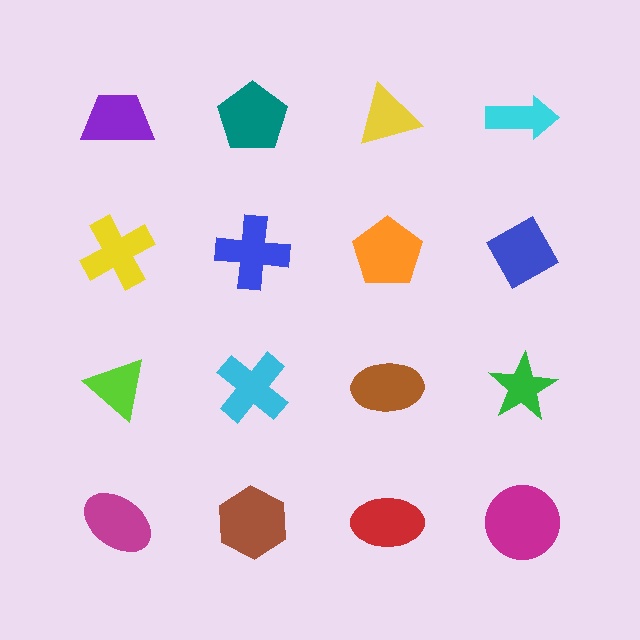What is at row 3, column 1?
A lime triangle.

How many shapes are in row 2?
4 shapes.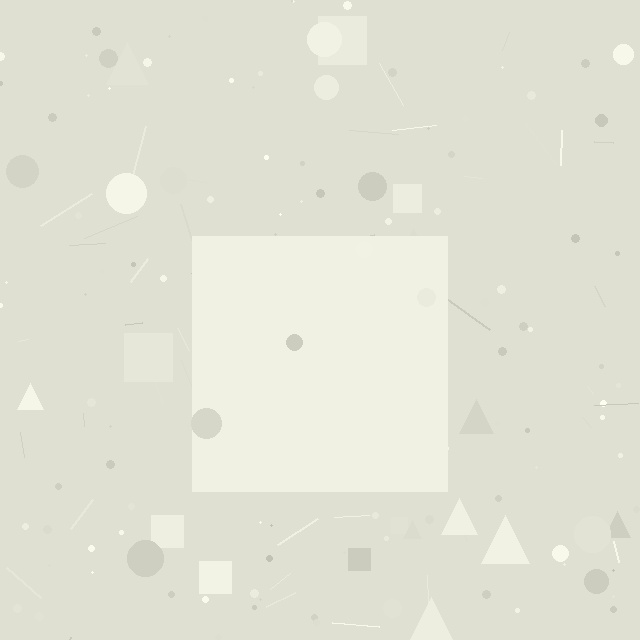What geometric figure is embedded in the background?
A square is embedded in the background.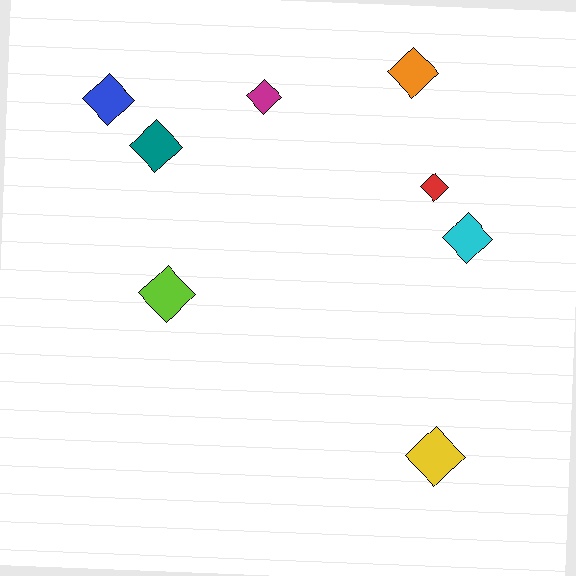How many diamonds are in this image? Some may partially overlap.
There are 8 diamonds.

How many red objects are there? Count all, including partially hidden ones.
There is 1 red object.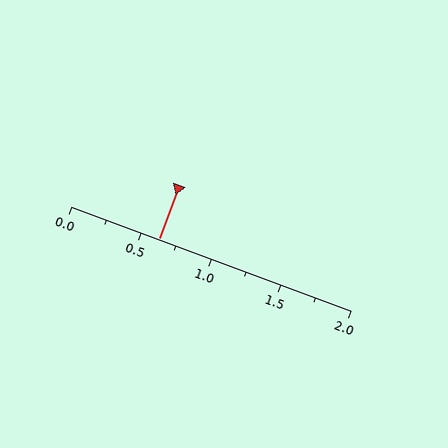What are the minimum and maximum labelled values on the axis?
The axis runs from 0.0 to 2.0.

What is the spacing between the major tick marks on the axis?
The major ticks are spaced 0.5 apart.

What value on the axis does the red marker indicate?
The marker indicates approximately 0.62.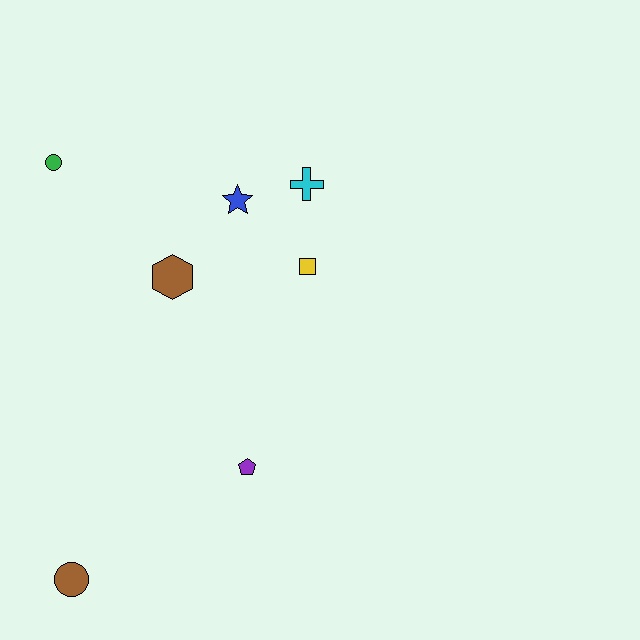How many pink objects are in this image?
There are no pink objects.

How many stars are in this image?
There is 1 star.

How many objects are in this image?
There are 7 objects.